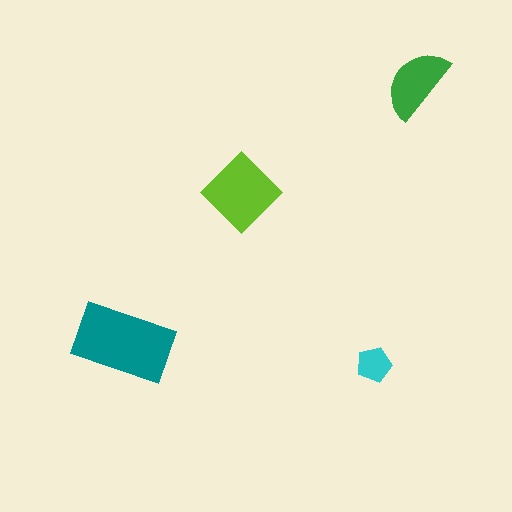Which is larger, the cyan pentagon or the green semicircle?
The green semicircle.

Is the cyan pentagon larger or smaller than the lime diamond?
Smaller.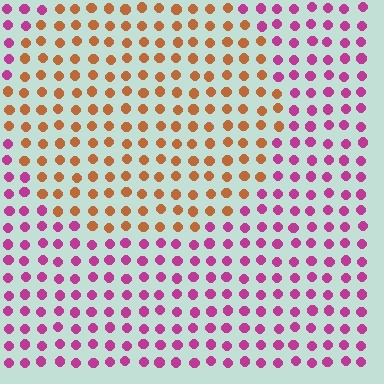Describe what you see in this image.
The image is filled with small magenta elements in a uniform arrangement. A circle-shaped region is visible where the elements are tinted to a slightly different hue, forming a subtle color boundary.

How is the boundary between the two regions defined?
The boundary is defined purely by a slight shift in hue (about 64 degrees). Spacing, size, and orientation are identical on both sides.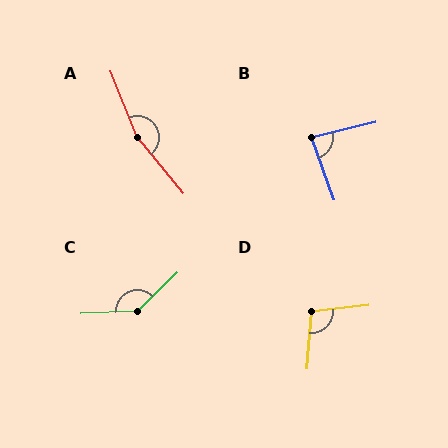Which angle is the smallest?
B, at approximately 84 degrees.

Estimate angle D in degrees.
Approximately 101 degrees.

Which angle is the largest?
A, at approximately 162 degrees.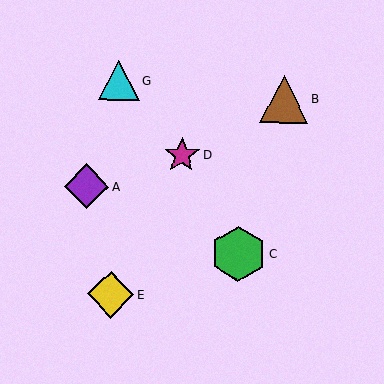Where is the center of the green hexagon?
The center of the green hexagon is at (238, 254).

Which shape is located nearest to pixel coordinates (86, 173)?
The purple diamond (labeled A) at (86, 186) is nearest to that location.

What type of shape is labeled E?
Shape E is a yellow diamond.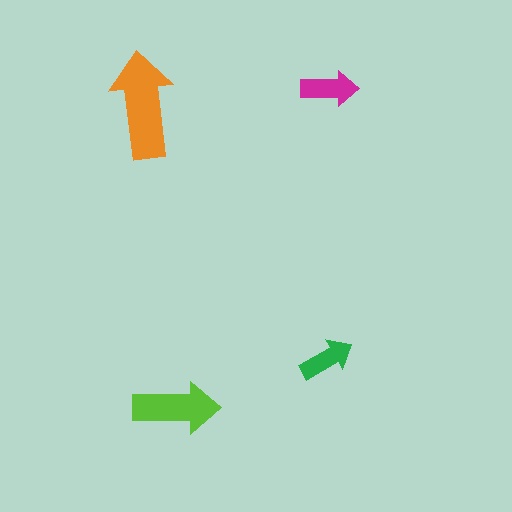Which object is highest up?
The magenta arrow is topmost.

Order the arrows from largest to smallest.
the orange one, the lime one, the magenta one, the green one.